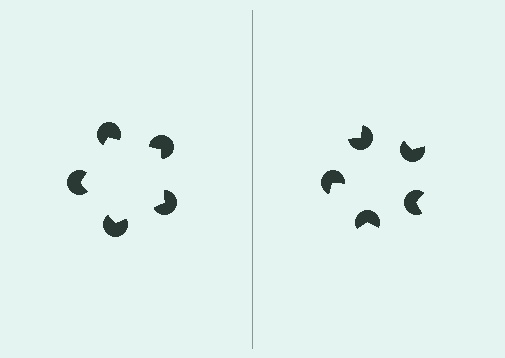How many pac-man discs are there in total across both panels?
10 — 5 on each side.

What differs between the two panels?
The pac-man discs are positioned identically on both sides; only the wedge orientations differ. On the left they align to a pentagon; on the right they are misaligned.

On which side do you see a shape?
An illusory pentagon appears on the left side. On the right side the wedge cuts are rotated, so no coherent shape forms.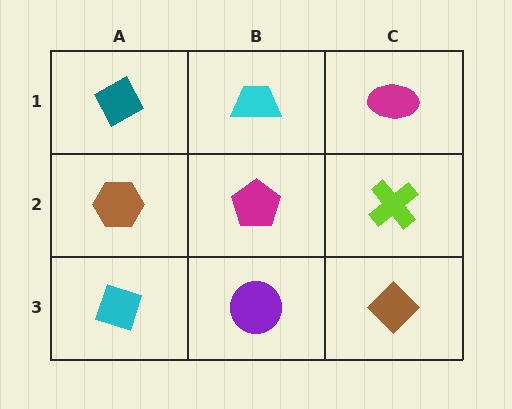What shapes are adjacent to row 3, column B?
A magenta pentagon (row 2, column B), a cyan diamond (row 3, column A), a brown diamond (row 3, column C).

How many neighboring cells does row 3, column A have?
2.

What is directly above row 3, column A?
A brown hexagon.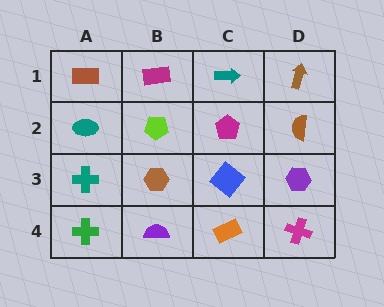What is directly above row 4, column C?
A blue diamond.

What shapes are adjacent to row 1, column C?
A magenta pentagon (row 2, column C), a magenta rectangle (row 1, column B), a brown arrow (row 1, column D).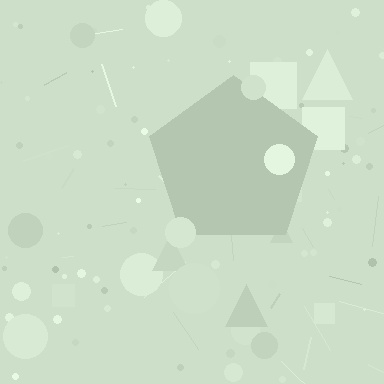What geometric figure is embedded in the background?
A pentagon is embedded in the background.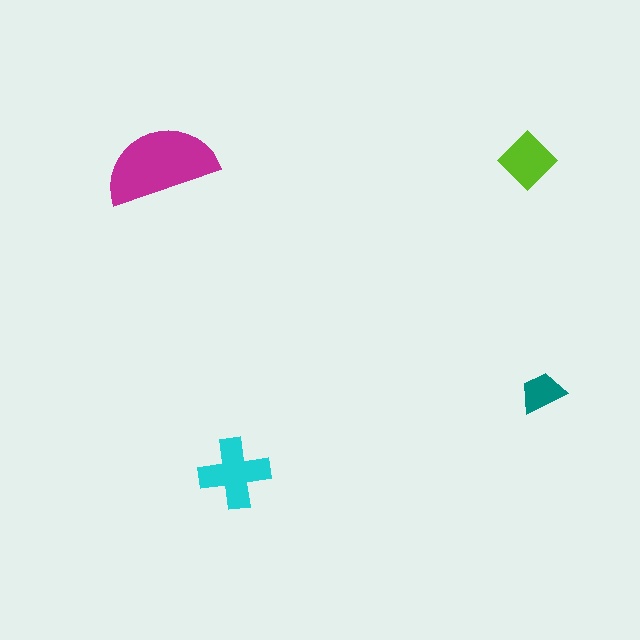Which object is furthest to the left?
The magenta semicircle is leftmost.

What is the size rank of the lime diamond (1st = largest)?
3rd.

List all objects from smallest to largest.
The teal trapezoid, the lime diamond, the cyan cross, the magenta semicircle.